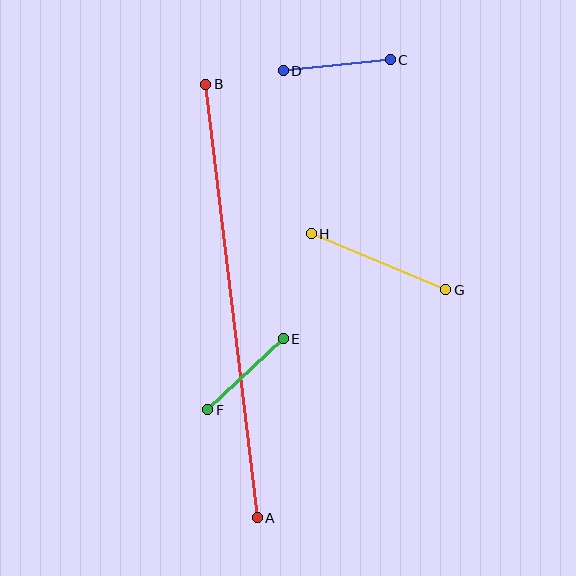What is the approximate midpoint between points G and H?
The midpoint is at approximately (379, 262) pixels.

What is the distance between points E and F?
The distance is approximately 104 pixels.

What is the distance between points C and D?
The distance is approximately 108 pixels.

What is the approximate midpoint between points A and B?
The midpoint is at approximately (231, 301) pixels.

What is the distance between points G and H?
The distance is approximately 145 pixels.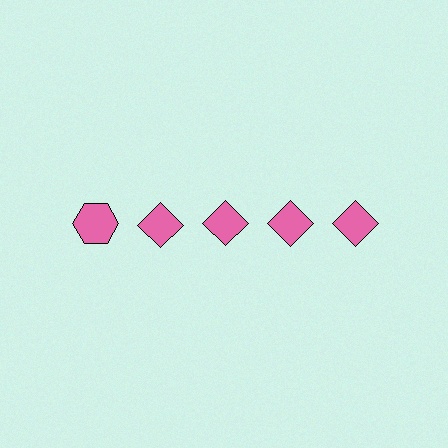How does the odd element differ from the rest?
It has a different shape: hexagon instead of diamond.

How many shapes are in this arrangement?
There are 5 shapes arranged in a grid pattern.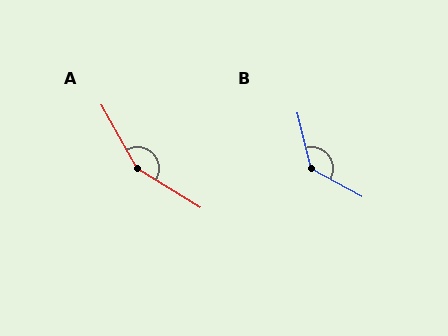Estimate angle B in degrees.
Approximately 132 degrees.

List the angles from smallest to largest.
B (132°), A (151°).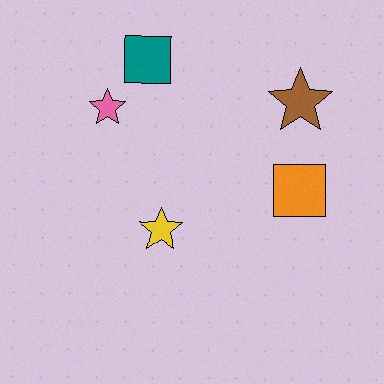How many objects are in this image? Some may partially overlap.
There are 5 objects.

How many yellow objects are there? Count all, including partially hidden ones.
There is 1 yellow object.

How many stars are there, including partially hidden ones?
There are 3 stars.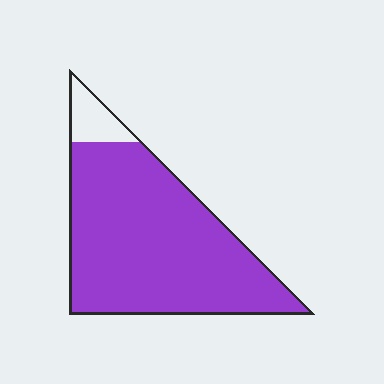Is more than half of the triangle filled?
Yes.